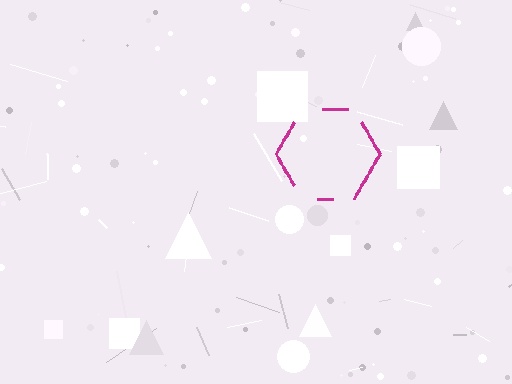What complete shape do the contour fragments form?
The contour fragments form a hexagon.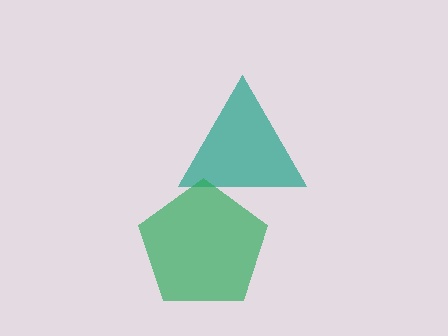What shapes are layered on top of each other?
The layered shapes are: a teal triangle, a green pentagon.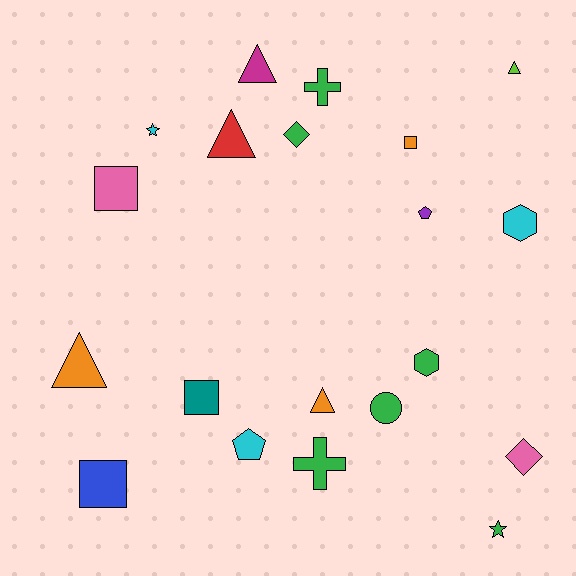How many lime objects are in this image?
There is 1 lime object.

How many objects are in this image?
There are 20 objects.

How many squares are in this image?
There are 4 squares.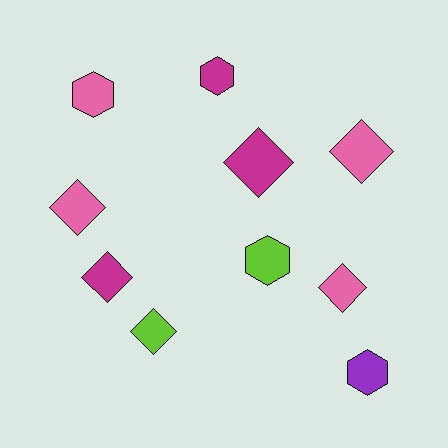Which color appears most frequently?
Pink, with 4 objects.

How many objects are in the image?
There are 10 objects.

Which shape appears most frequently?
Diamond, with 6 objects.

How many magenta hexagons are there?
There is 1 magenta hexagon.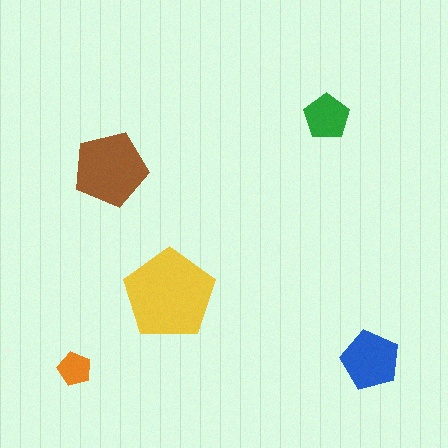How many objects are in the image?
There are 5 objects in the image.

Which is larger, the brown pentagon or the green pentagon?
The brown one.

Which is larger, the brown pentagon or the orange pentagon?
The brown one.